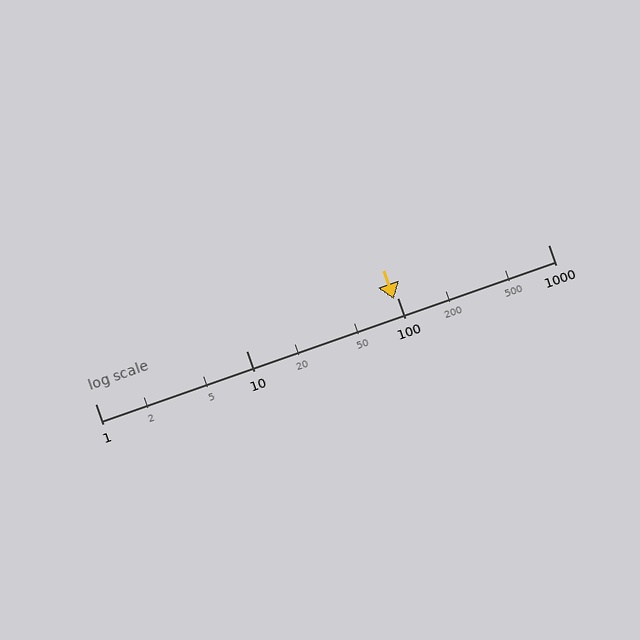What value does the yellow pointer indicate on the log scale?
The pointer indicates approximately 95.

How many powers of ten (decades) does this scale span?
The scale spans 3 decades, from 1 to 1000.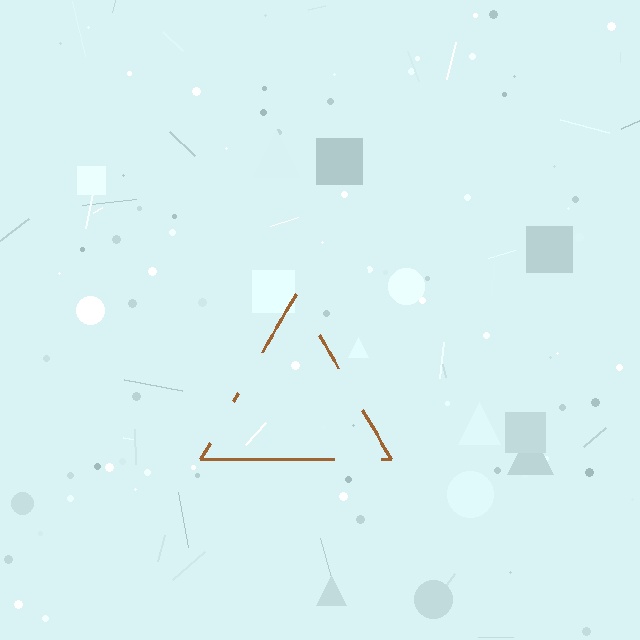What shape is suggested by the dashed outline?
The dashed outline suggests a triangle.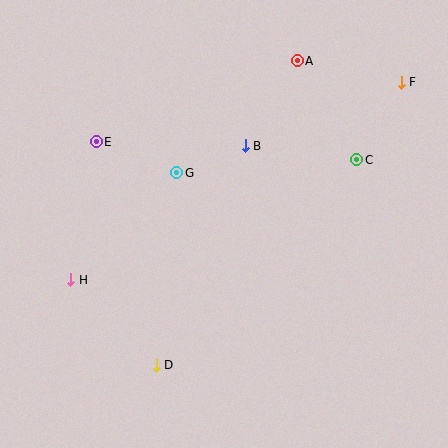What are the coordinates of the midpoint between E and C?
The midpoint between E and C is at (227, 151).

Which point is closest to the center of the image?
Point G at (177, 173) is closest to the center.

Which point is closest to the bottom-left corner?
Point D is closest to the bottom-left corner.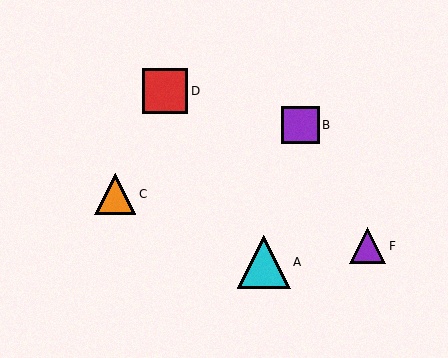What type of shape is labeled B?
Shape B is a purple square.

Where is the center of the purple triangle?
The center of the purple triangle is at (368, 246).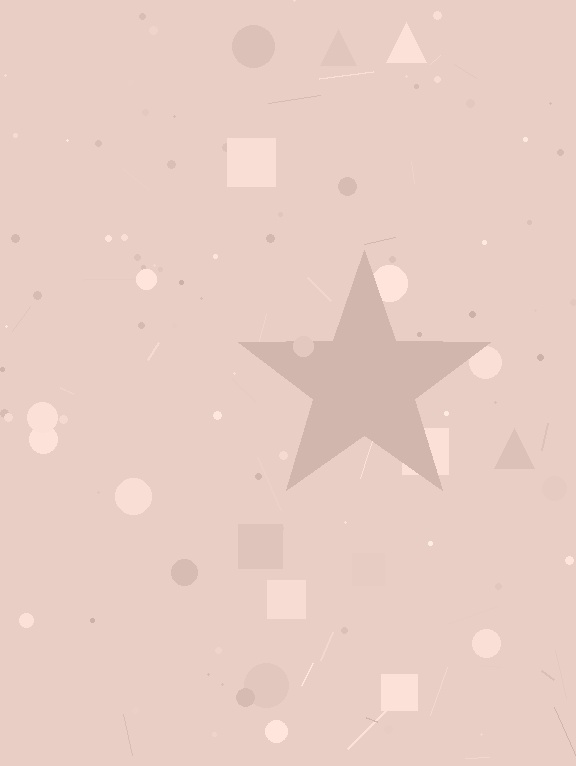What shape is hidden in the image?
A star is hidden in the image.